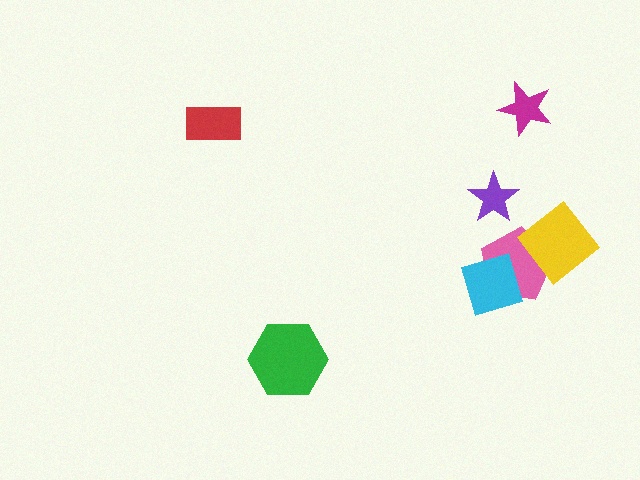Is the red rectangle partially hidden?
No, no other shape covers it.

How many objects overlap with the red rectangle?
0 objects overlap with the red rectangle.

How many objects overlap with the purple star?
0 objects overlap with the purple star.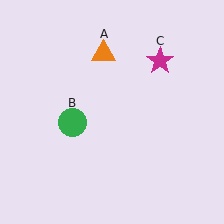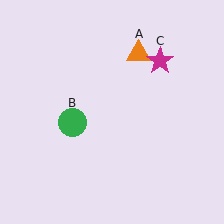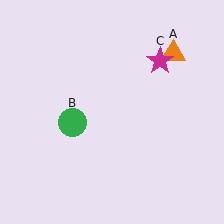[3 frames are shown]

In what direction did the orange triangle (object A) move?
The orange triangle (object A) moved right.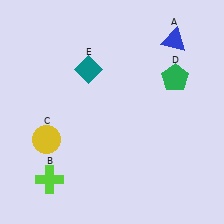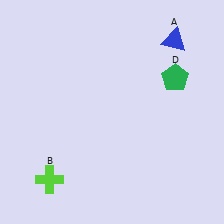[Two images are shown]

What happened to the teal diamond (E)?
The teal diamond (E) was removed in Image 2. It was in the top-left area of Image 1.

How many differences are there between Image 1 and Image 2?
There are 2 differences between the two images.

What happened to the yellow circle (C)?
The yellow circle (C) was removed in Image 2. It was in the bottom-left area of Image 1.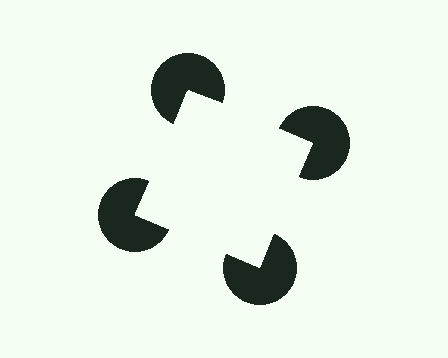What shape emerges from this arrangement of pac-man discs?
An illusory square — its edges are inferred from the aligned wedge cuts in the pac-man discs, not physically drawn.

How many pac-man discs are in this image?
There are 4 — one at each vertex of the illusory square.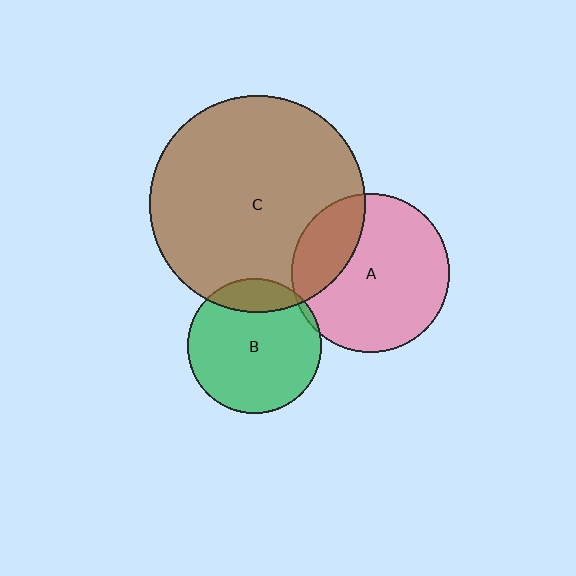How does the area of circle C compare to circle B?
Approximately 2.6 times.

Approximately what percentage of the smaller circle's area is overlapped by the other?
Approximately 15%.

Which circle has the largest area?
Circle C (brown).